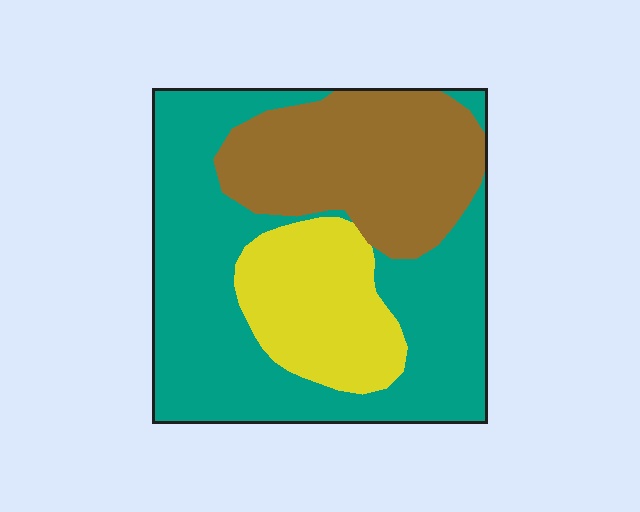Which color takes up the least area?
Yellow, at roughly 20%.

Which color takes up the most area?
Teal, at roughly 50%.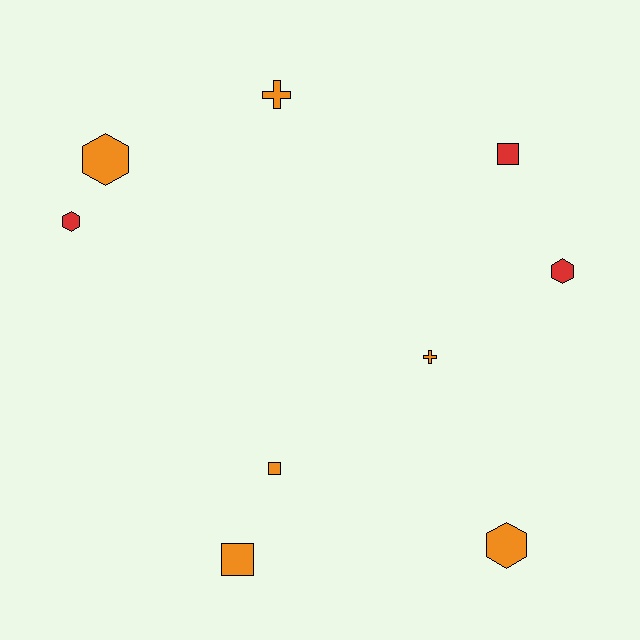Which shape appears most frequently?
Hexagon, with 4 objects.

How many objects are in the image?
There are 9 objects.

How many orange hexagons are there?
There are 2 orange hexagons.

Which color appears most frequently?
Orange, with 6 objects.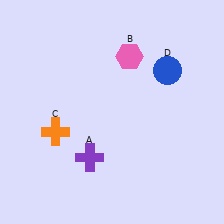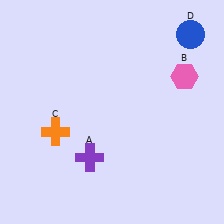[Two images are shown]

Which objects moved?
The objects that moved are: the pink hexagon (B), the blue circle (D).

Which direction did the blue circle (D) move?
The blue circle (D) moved up.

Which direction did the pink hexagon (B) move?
The pink hexagon (B) moved right.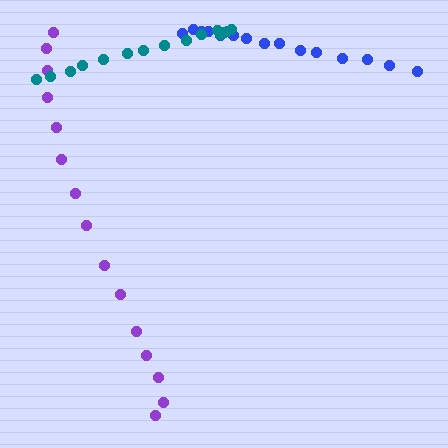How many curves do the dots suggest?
There are 3 distinct paths.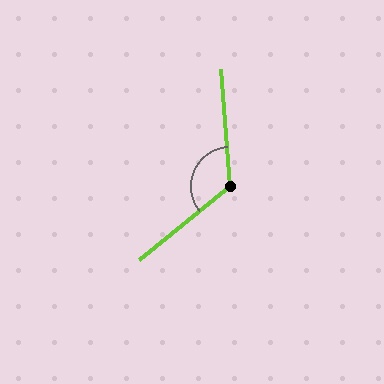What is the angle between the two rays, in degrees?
Approximately 125 degrees.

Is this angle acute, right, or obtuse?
It is obtuse.